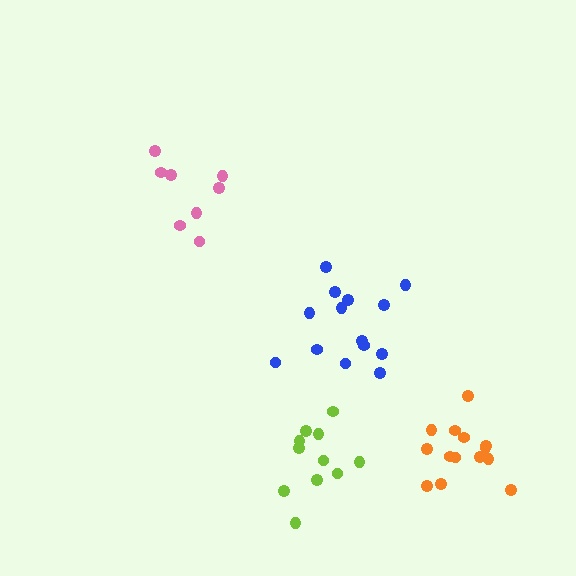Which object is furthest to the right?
The orange cluster is rightmost.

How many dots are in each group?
Group 1: 14 dots, Group 2: 11 dots, Group 3: 14 dots, Group 4: 8 dots (47 total).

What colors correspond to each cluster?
The clusters are colored: blue, lime, orange, pink.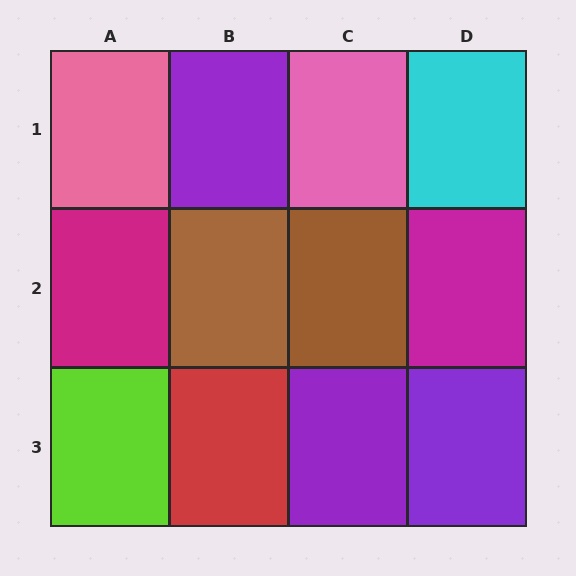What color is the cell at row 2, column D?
Magenta.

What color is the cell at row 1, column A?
Pink.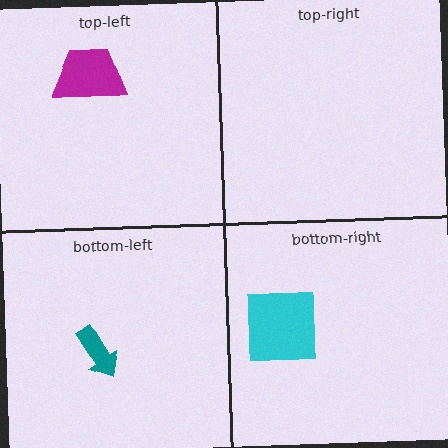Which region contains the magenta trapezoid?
The top-left region.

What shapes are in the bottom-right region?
The cyan square.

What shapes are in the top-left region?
The magenta trapezoid.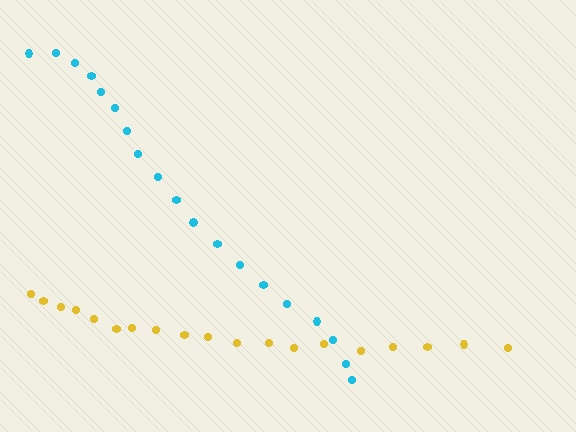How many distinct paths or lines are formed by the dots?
There are 2 distinct paths.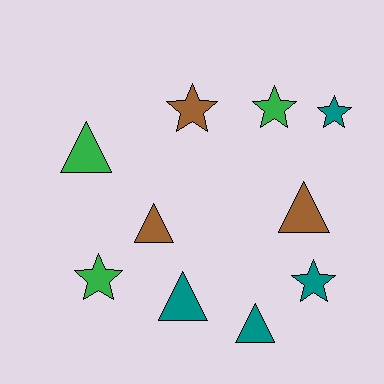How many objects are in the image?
There are 10 objects.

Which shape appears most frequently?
Triangle, with 5 objects.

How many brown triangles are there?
There are 2 brown triangles.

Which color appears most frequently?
Teal, with 4 objects.